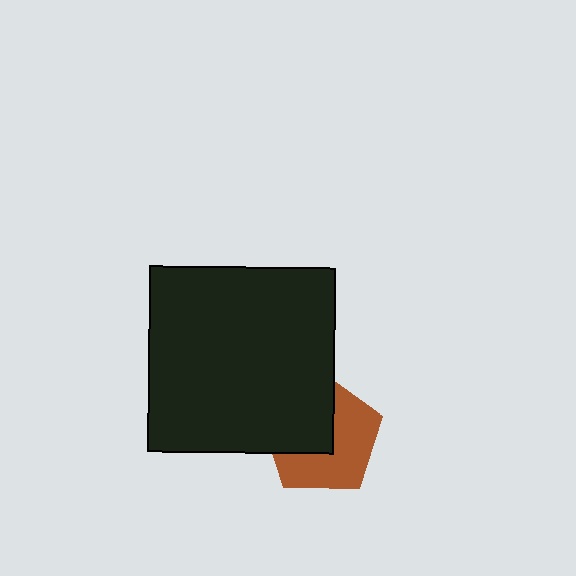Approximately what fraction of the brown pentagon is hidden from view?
Roughly 44% of the brown pentagon is hidden behind the black square.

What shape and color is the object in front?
The object in front is a black square.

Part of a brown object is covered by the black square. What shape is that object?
It is a pentagon.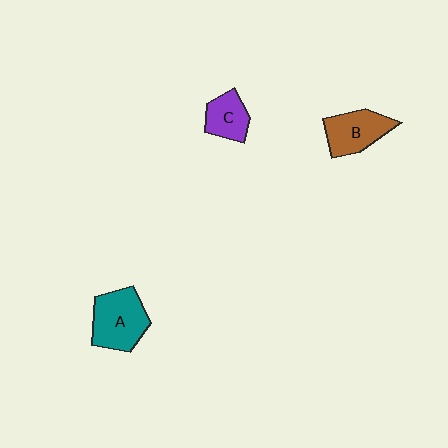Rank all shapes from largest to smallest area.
From largest to smallest: A (teal), B (brown), C (purple).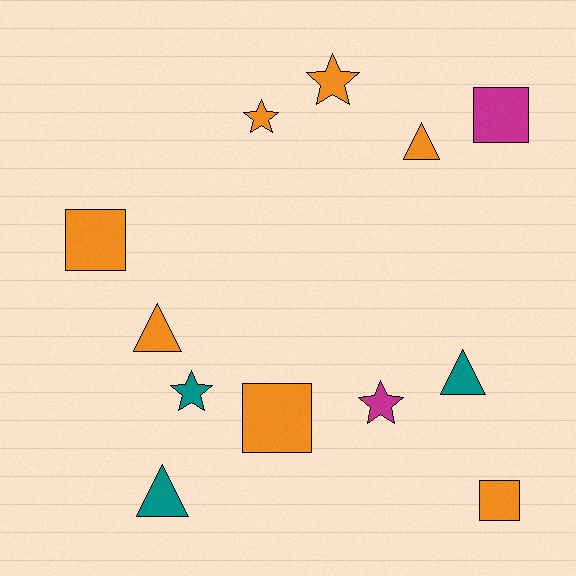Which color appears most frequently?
Orange, with 7 objects.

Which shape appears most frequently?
Triangle, with 4 objects.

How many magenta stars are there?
There is 1 magenta star.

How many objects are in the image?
There are 12 objects.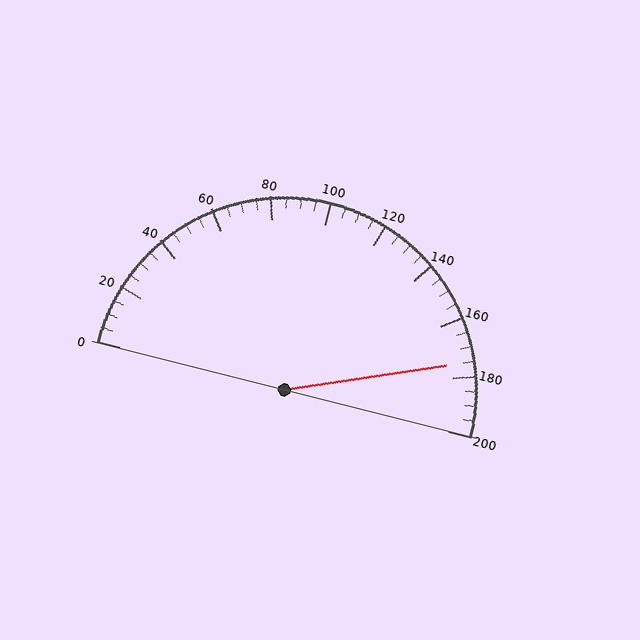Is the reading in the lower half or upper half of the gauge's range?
The reading is in the upper half of the range (0 to 200).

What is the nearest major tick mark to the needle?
The nearest major tick mark is 180.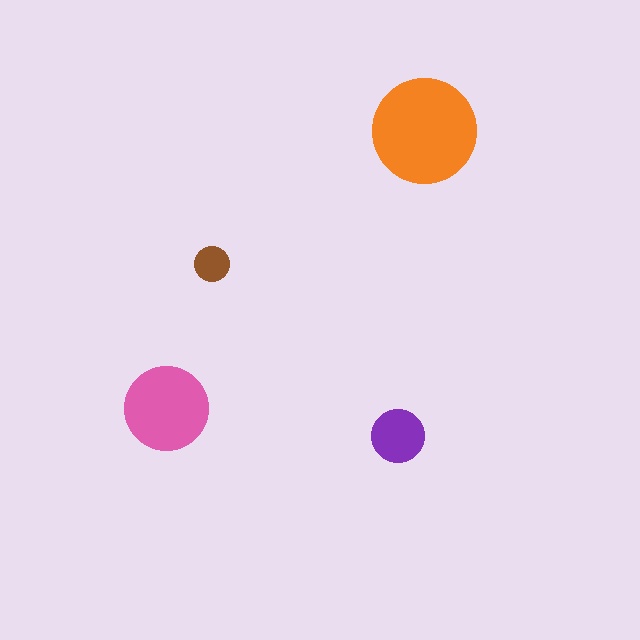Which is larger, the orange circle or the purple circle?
The orange one.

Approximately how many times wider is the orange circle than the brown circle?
About 3 times wider.